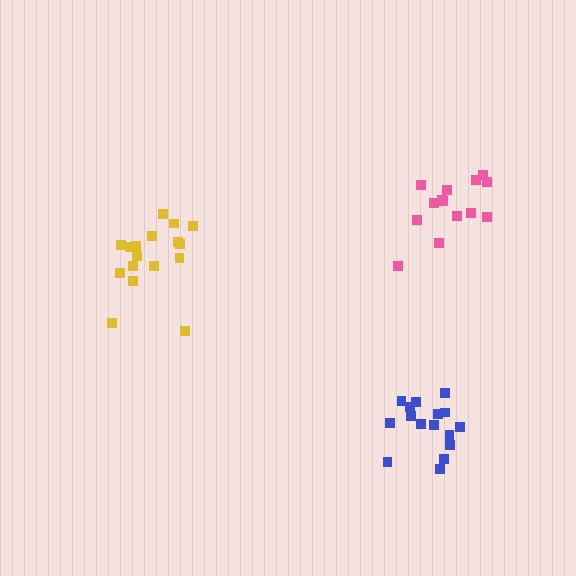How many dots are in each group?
Group 1: 14 dots, Group 2: 16 dots, Group 3: 17 dots (47 total).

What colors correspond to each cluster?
The clusters are colored: pink, blue, yellow.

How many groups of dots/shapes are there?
There are 3 groups.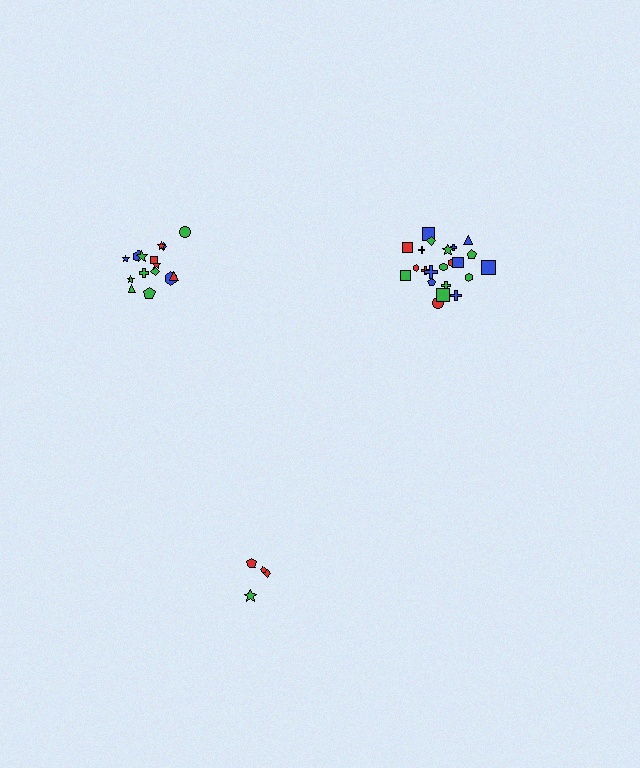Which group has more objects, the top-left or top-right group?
The top-right group.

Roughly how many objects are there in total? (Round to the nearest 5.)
Roughly 40 objects in total.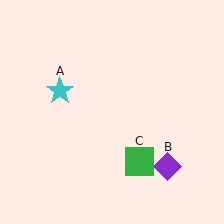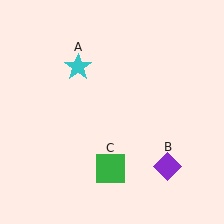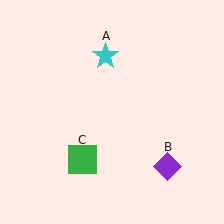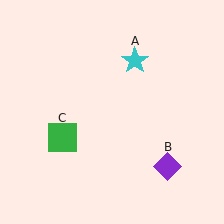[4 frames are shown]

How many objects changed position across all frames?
2 objects changed position: cyan star (object A), green square (object C).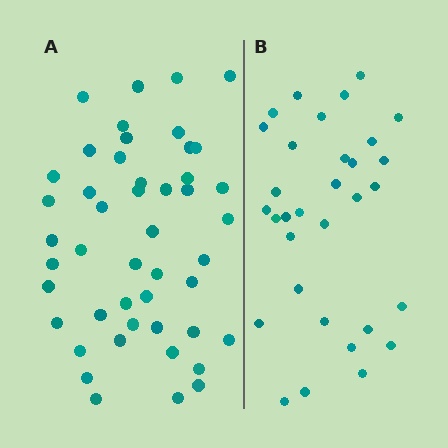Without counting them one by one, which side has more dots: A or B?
Region A (the left region) has more dots.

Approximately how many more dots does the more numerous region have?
Region A has approximately 15 more dots than region B.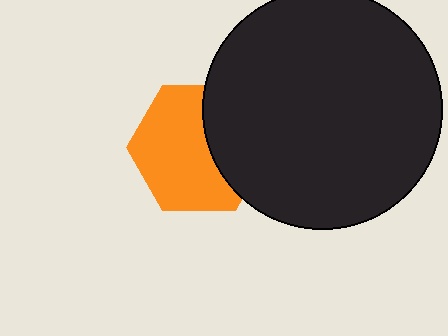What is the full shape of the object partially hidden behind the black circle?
The partially hidden object is an orange hexagon.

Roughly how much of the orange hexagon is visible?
About half of it is visible (roughly 64%).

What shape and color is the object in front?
The object in front is a black circle.